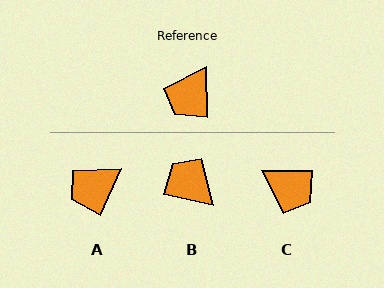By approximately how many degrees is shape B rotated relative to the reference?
Approximately 103 degrees clockwise.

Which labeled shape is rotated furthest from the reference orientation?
B, about 103 degrees away.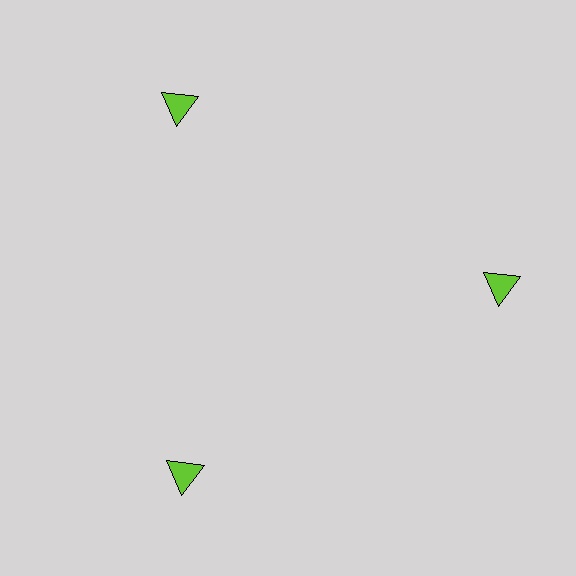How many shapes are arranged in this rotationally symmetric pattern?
There are 3 shapes, arranged in 3 groups of 1.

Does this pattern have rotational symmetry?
Yes, this pattern has 3-fold rotational symmetry. It looks the same after rotating 120 degrees around the center.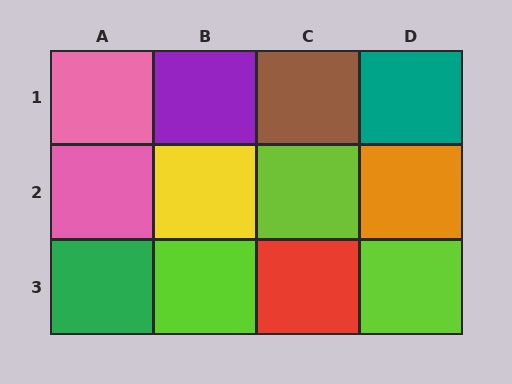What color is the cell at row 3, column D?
Lime.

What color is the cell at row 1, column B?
Purple.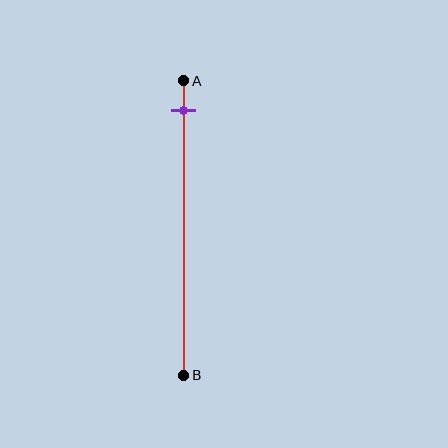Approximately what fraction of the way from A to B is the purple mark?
The purple mark is approximately 10% of the way from A to B.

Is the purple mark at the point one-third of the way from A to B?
No, the mark is at about 10% from A, not at the 33% one-third point.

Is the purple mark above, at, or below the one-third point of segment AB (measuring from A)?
The purple mark is above the one-third point of segment AB.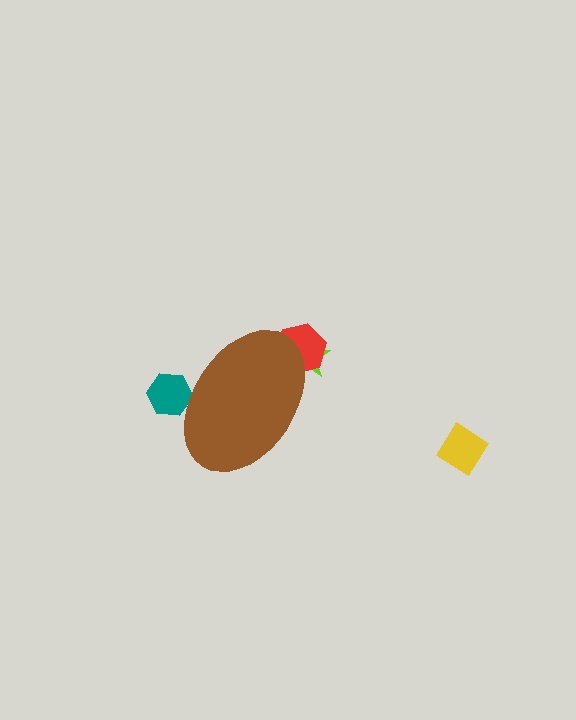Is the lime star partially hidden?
Yes, the lime star is partially hidden behind the brown ellipse.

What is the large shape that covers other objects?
A brown ellipse.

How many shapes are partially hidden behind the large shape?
3 shapes are partially hidden.